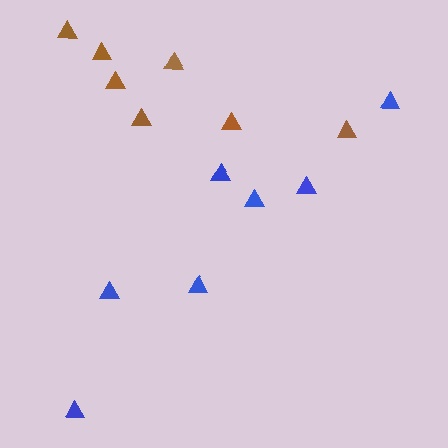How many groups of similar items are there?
There are 2 groups: one group of blue triangles (7) and one group of brown triangles (7).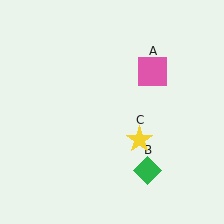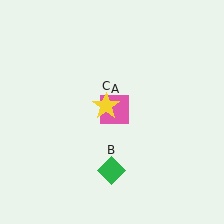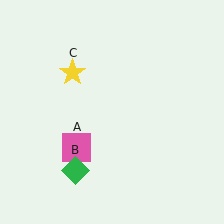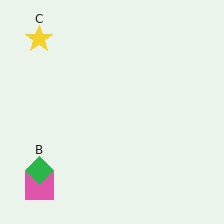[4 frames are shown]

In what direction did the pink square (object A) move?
The pink square (object A) moved down and to the left.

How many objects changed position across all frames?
3 objects changed position: pink square (object A), green diamond (object B), yellow star (object C).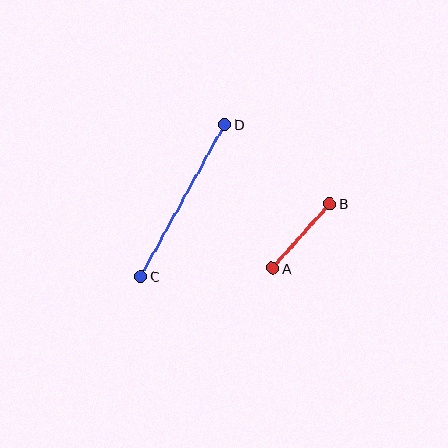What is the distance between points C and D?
The distance is approximately 173 pixels.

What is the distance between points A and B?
The distance is approximately 86 pixels.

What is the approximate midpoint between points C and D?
The midpoint is at approximately (183, 200) pixels.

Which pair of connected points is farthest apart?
Points C and D are farthest apart.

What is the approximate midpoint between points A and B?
The midpoint is at approximately (301, 236) pixels.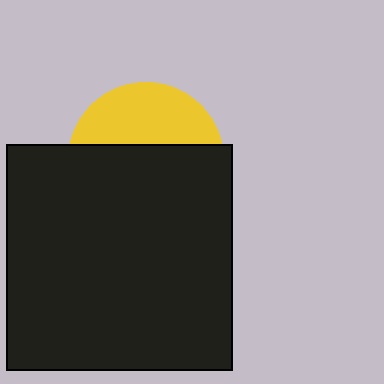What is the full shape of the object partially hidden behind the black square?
The partially hidden object is a yellow circle.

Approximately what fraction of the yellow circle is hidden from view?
Roughly 63% of the yellow circle is hidden behind the black square.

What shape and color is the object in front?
The object in front is a black square.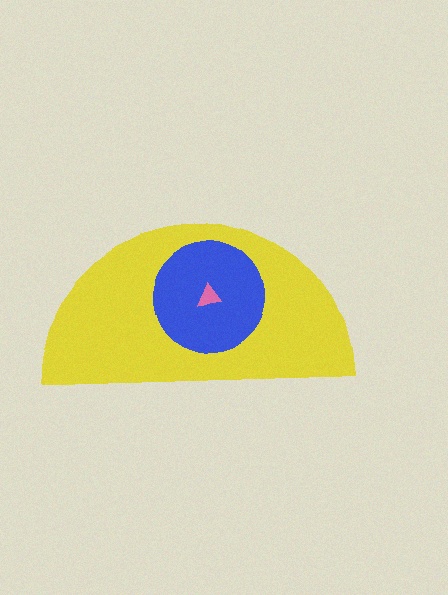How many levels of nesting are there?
3.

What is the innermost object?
The pink triangle.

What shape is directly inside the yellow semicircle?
The blue circle.